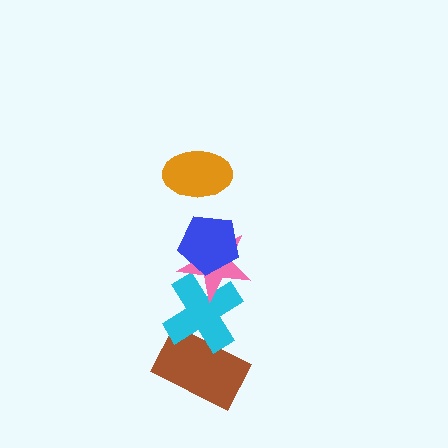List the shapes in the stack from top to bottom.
From top to bottom: the orange ellipse, the blue pentagon, the pink star, the cyan cross, the brown rectangle.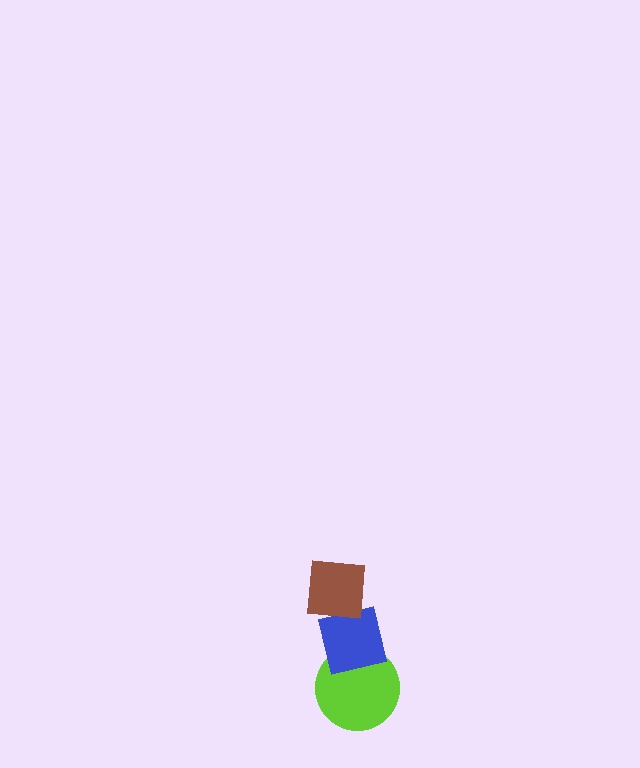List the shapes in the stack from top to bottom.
From top to bottom: the brown square, the blue square, the lime circle.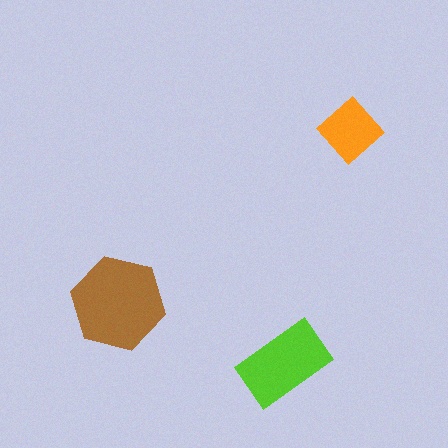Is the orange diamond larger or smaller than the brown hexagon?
Smaller.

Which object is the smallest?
The orange diamond.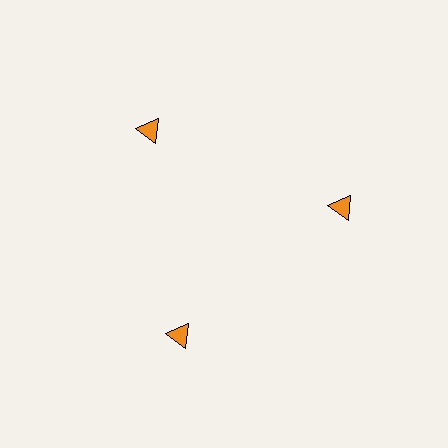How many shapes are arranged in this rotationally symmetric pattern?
There are 3 shapes, arranged in 3 groups of 1.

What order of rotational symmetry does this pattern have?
This pattern has 3-fold rotational symmetry.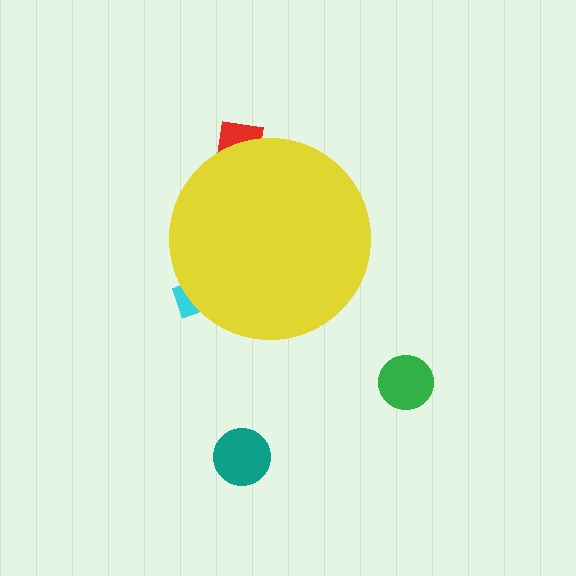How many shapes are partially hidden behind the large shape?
2 shapes are partially hidden.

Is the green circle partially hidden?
No, the green circle is fully visible.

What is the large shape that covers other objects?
A yellow circle.